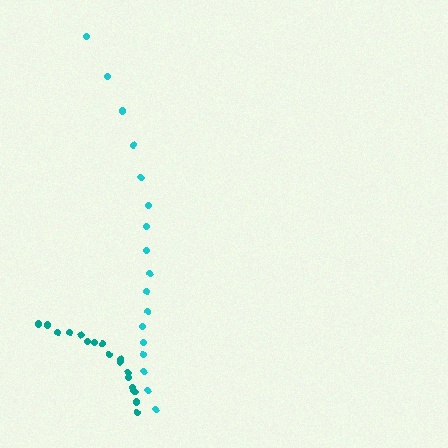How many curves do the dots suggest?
There are 2 distinct paths.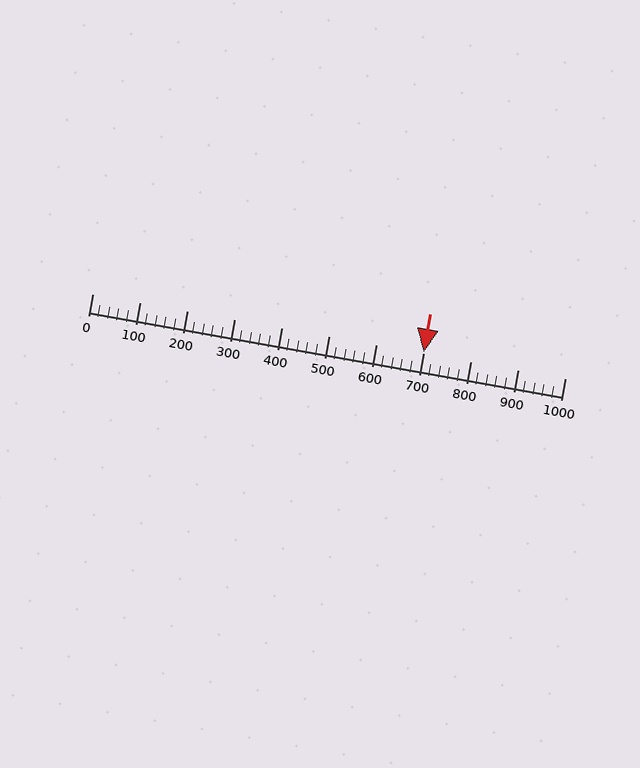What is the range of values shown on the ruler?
The ruler shows values from 0 to 1000.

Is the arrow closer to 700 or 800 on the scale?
The arrow is closer to 700.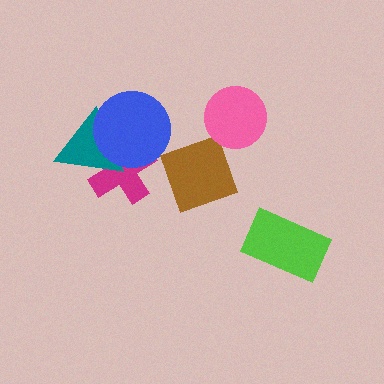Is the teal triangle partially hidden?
Yes, it is partially covered by another shape.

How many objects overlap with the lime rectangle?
0 objects overlap with the lime rectangle.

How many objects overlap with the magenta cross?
2 objects overlap with the magenta cross.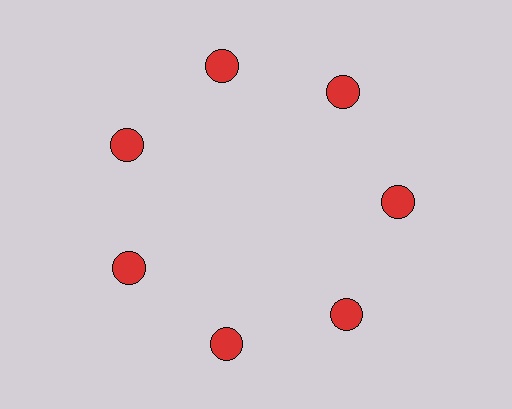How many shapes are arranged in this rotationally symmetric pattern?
There are 7 shapes, arranged in 7 groups of 1.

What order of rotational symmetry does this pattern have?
This pattern has 7-fold rotational symmetry.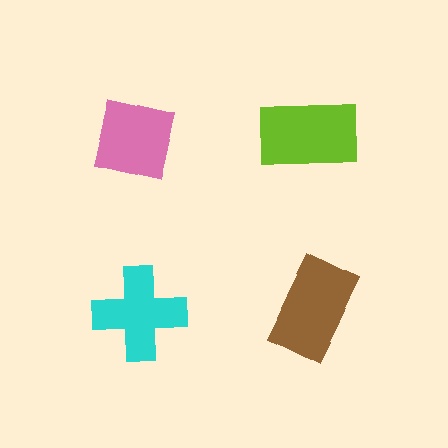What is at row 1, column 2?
A lime rectangle.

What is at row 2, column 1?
A cyan cross.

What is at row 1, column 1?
A pink square.